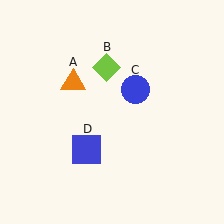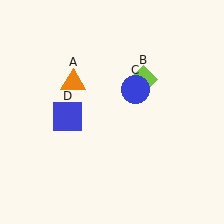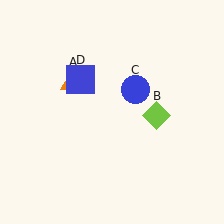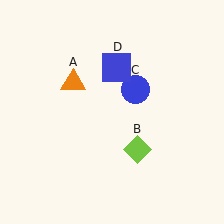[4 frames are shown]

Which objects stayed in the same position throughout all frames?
Orange triangle (object A) and blue circle (object C) remained stationary.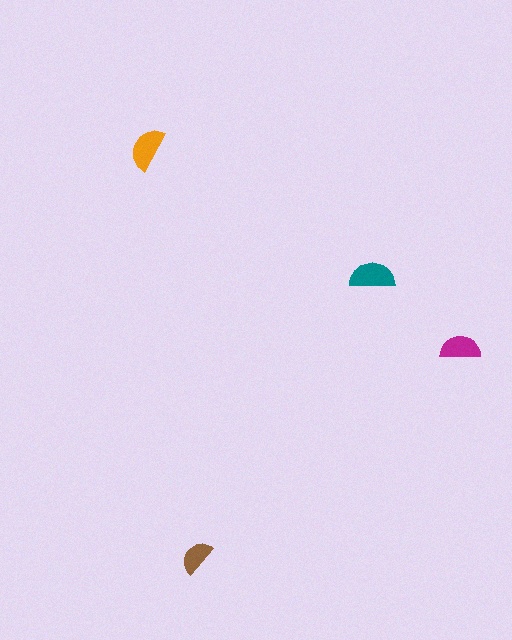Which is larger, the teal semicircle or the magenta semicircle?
The teal one.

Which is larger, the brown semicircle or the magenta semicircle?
The magenta one.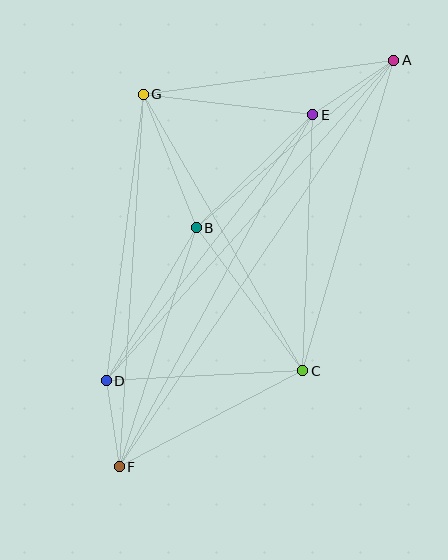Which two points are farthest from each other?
Points A and F are farthest from each other.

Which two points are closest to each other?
Points D and F are closest to each other.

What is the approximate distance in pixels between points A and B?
The distance between A and B is approximately 259 pixels.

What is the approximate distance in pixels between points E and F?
The distance between E and F is approximately 402 pixels.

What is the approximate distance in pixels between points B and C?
The distance between B and C is approximately 178 pixels.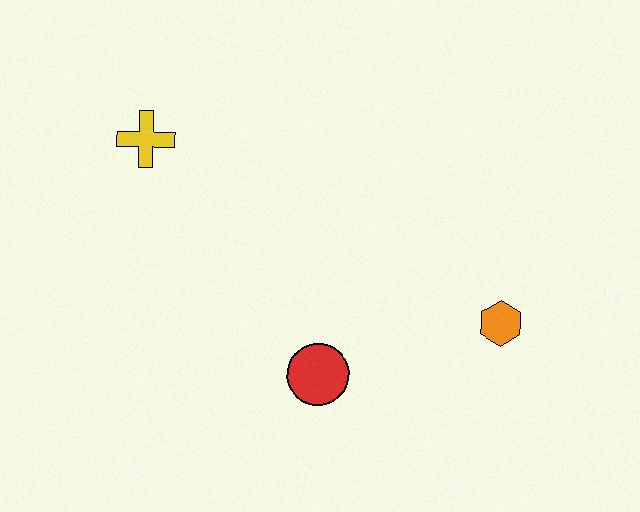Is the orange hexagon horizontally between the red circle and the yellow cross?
No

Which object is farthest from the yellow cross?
The orange hexagon is farthest from the yellow cross.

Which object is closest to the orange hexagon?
The red circle is closest to the orange hexagon.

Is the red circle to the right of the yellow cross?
Yes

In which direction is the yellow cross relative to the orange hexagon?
The yellow cross is to the left of the orange hexagon.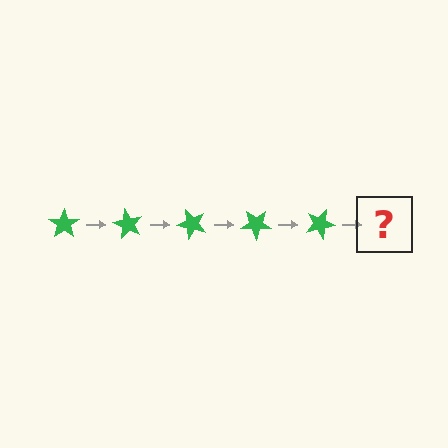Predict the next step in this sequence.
The next step is a green star rotated 300 degrees.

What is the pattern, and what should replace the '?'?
The pattern is that the star rotates 60 degrees each step. The '?' should be a green star rotated 300 degrees.